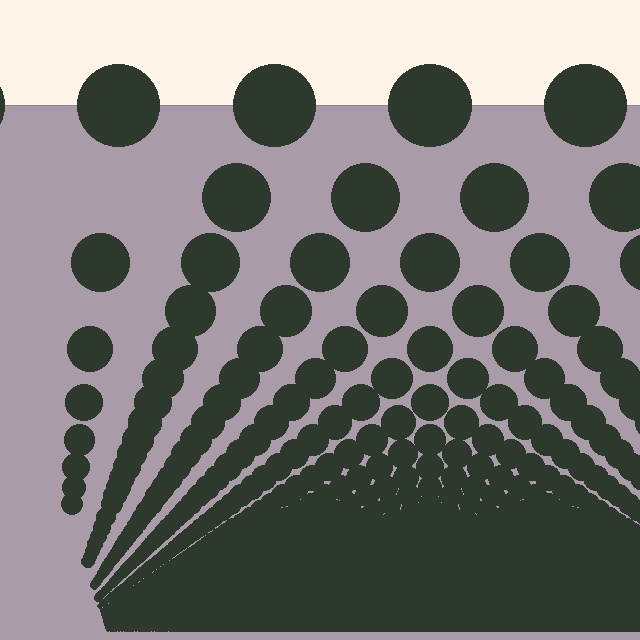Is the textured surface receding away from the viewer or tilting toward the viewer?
The surface appears to tilt toward the viewer. Texture elements get larger and sparser toward the top.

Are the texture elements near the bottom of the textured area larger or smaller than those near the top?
Smaller. The gradient is inverted — elements near the bottom are smaller and denser.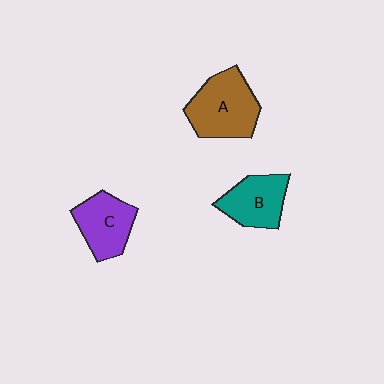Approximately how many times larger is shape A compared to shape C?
Approximately 1.3 times.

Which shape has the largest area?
Shape A (brown).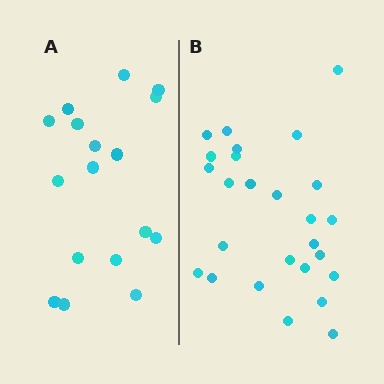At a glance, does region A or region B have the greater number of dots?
Region B (the right region) has more dots.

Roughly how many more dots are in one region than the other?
Region B has roughly 8 or so more dots than region A.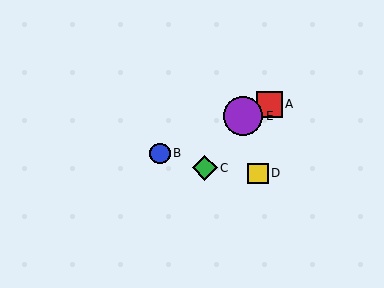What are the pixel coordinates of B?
Object B is at (160, 153).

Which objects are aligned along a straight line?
Objects A, B, E are aligned along a straight line.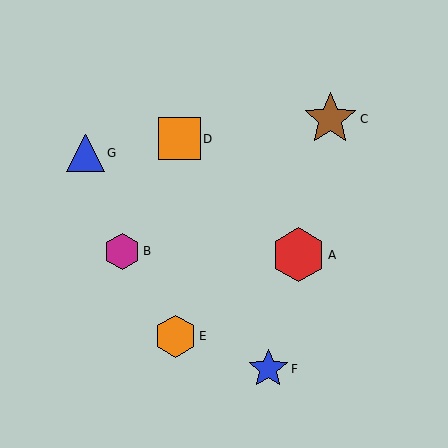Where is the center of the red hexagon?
The center of the red hexagon is at (298, 255).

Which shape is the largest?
The red hexagon (labeled A) is the largest.